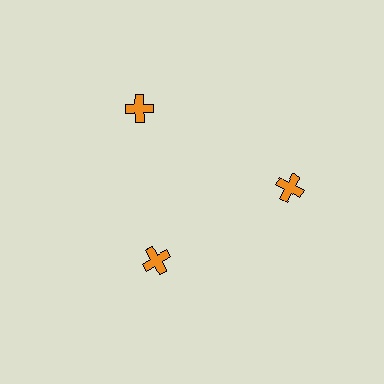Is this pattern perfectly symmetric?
No. The 3 orange crosses are arranged in a ring, but one element near the 7 o'clock position is pulled inward toward the center, breaking the 3-fold rotational symmetry.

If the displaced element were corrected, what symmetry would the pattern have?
It would have 3-fold rotational symmetry — the pattern would map onto itself every 120 degrees.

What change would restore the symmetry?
The symmetry would be restored by moving it outward, back onto the ring so that all 3 crosses sit at equal angles and equal distance from the center.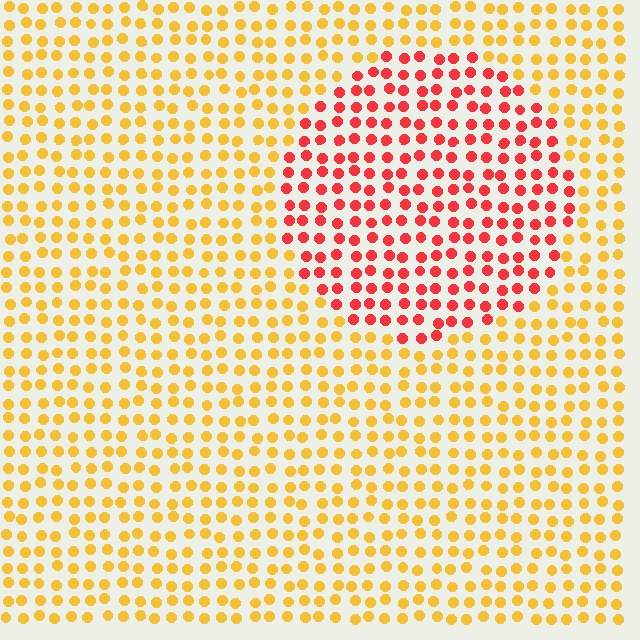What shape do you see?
I see a circle.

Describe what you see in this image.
The image is filled with small yellow elements in a uniform arrangement. A circle-shaped region is visible where the elements are tinted to a slightly different hue, forming a subtle color boundary.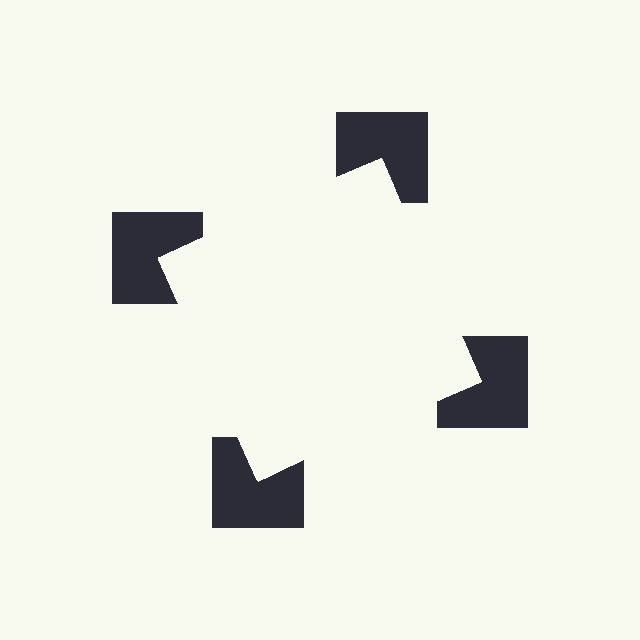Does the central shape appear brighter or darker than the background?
It typically appears slightly brighter than the background, even though no actual brightness change is drawn.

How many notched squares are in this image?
There are 4 — one at each vertex of the illusory square.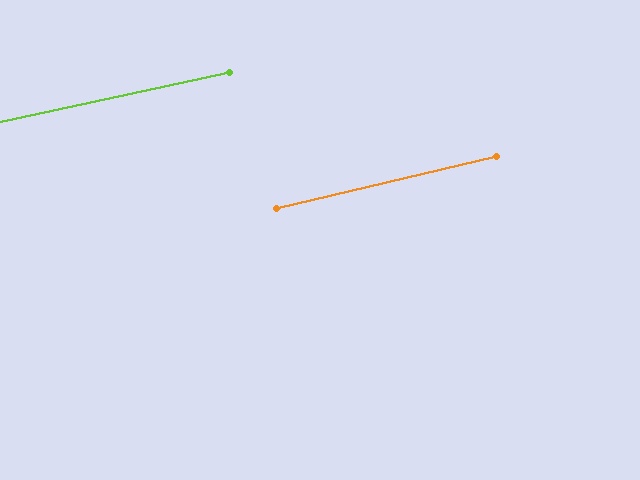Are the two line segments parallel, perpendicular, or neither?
Parallel — their directions differ by only 0.9°.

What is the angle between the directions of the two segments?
Approximately 1 degree.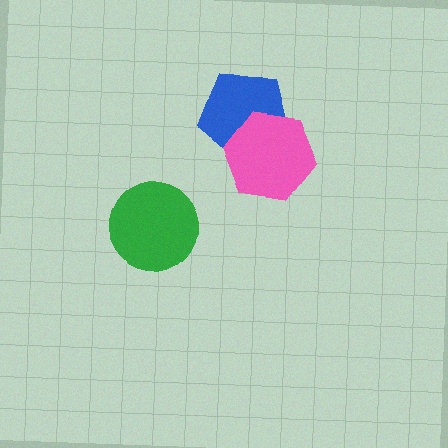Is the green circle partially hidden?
No, no other shape covers it.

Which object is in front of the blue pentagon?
The pink hexagon is in front of the blue pentagon.